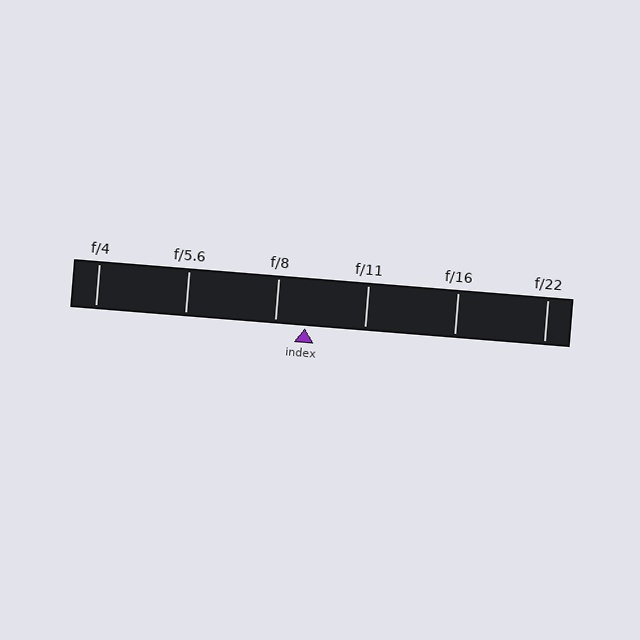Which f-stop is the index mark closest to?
The index mark is closest to f/8.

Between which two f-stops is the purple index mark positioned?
The index mark is between f/8 and f/11.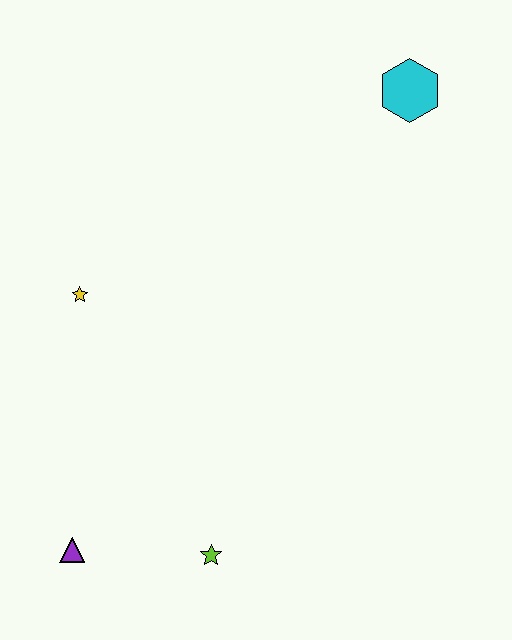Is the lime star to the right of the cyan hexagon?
No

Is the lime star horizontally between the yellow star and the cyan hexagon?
Yes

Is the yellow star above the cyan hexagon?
No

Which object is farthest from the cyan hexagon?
The purple triangle is farthest from the cyan hexagon.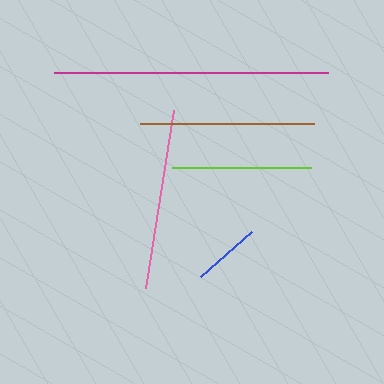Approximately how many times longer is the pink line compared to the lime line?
The pink line is approximately 1.3 times the length of the lime line.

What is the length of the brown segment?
The brown segment is approximately 174 pixels long.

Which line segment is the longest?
The magenta line is the longest at approximately 273 pixels.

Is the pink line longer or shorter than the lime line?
The pink line is longer than the lime line.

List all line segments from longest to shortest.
From longest to shortest: magenta, pink, brown, lime, blue.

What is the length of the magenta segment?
The magenta segment is approximately 273 pixels long.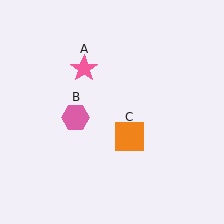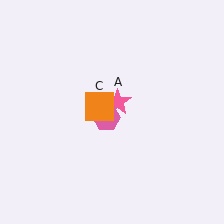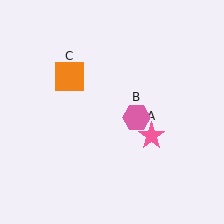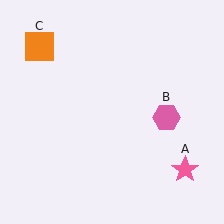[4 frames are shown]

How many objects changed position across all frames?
3 objects changed position: pink star (object A), pink hexagon (object B), orange square (object C).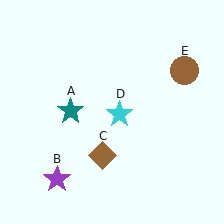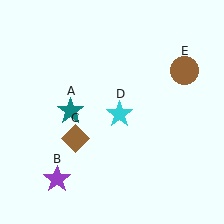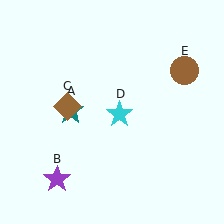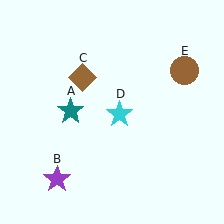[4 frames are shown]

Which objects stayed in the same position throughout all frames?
Teal star (object A) and purple star (object B) and cyan star (object D) and brown circle (object E) remained stationary.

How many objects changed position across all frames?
1 object changed position: brown diamond (object C).